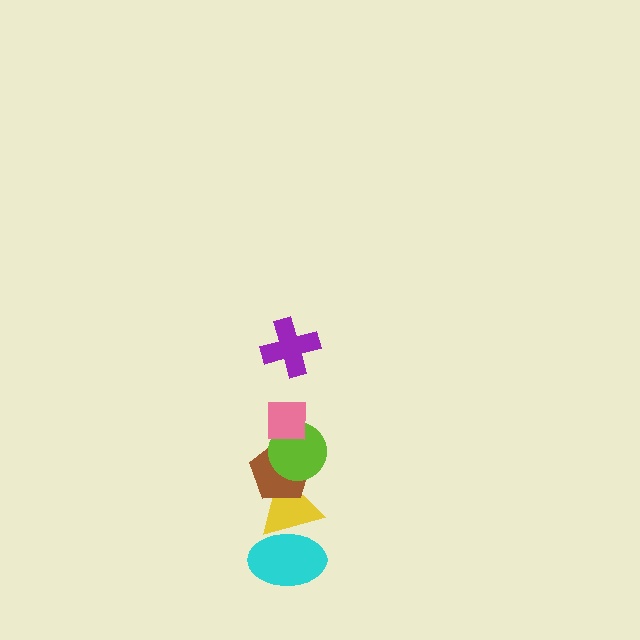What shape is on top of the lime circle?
The pink square is on top of the lime circle.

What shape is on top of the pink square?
The purple cross is on top of the pink square.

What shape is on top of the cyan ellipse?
The yellow triangle is on top of the cyan ellipse.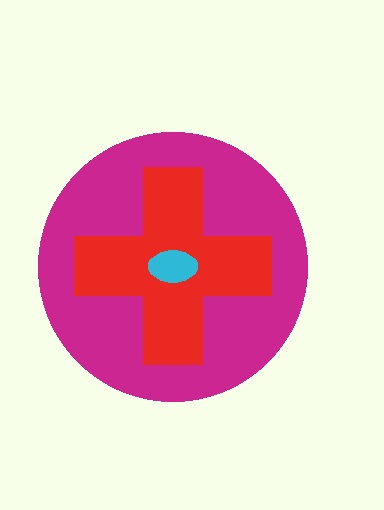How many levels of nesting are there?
3.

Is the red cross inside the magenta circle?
Yes.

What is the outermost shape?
The magenta circle.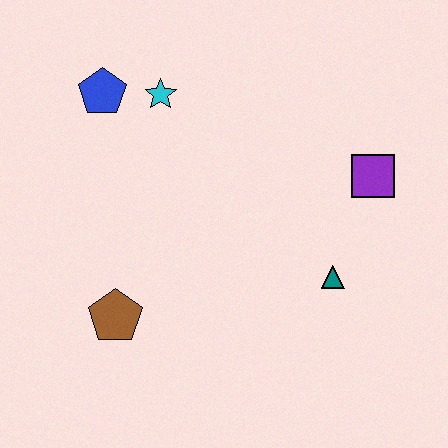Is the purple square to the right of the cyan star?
Yes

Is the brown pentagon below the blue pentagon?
Yes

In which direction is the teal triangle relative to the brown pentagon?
The teal triangle is to the right of the brown pentagon.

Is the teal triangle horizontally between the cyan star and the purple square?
Yes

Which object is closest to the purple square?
The teal triangle is closest to the purple square.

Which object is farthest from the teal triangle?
The blue pentagon is farthest from the teal triangle.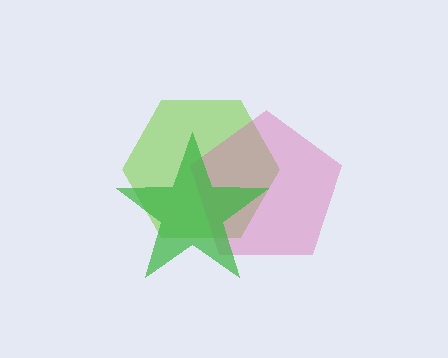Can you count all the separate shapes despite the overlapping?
Yes, there are 3 separate shapes.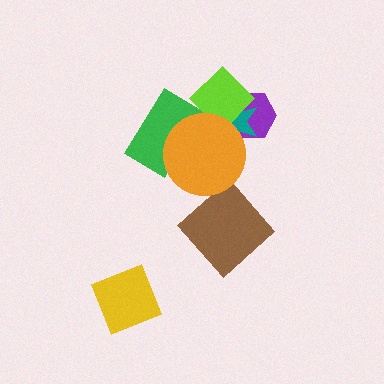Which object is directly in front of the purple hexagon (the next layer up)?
The teal star is directly in front of the purple hexagon.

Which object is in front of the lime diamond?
The orange circle is in front of the lime diamond.